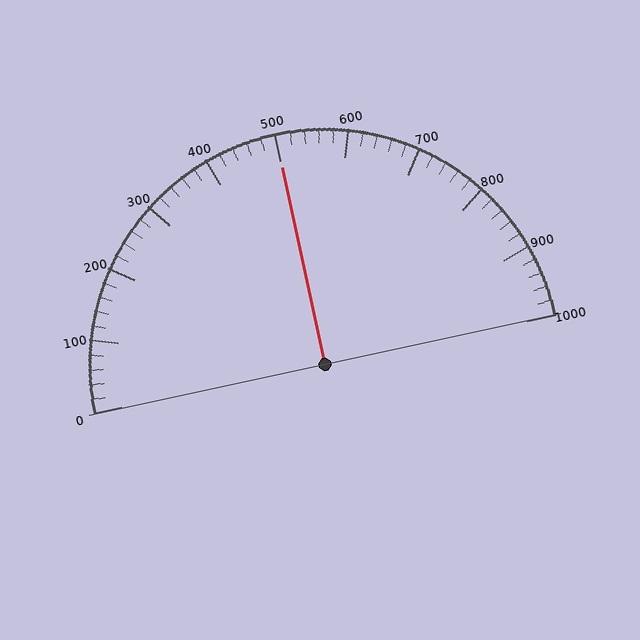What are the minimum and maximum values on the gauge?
The gauge ranges from 0 to 1000.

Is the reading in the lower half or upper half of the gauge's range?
The reading is in the upper half of the range (0 to 1000).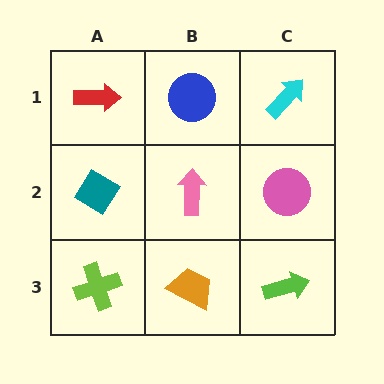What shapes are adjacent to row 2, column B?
A blue circle (row 1, column B), an orange trapezoid (row 3, column B), a teal diamond (row 2, column A), a pink circle (row 2, column C).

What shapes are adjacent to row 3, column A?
A teal diamond (row 2, column A), an orange trapezoid (row 3, column B).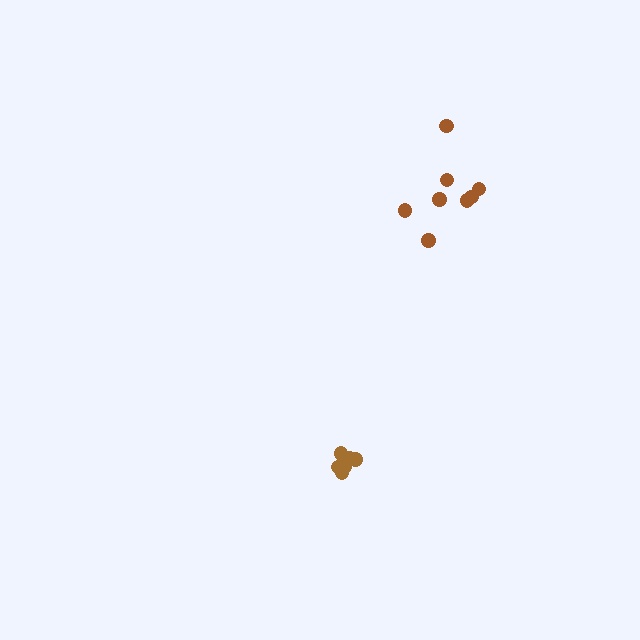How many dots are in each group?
Group 1: 8 dots, Group 2: 6 dots (14 total).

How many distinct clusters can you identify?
There are 2 distinct clusters.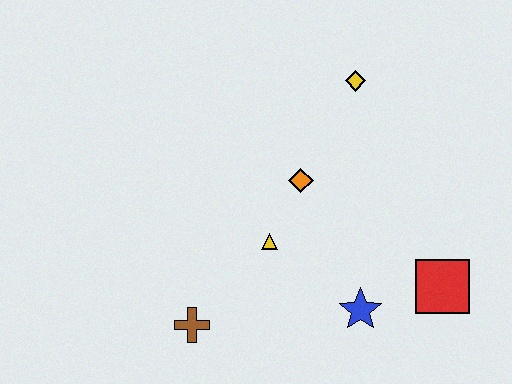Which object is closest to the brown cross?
The yellow triangle is closest to the brown cross.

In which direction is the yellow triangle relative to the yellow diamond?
The yellow triangle is below the yellow diamond.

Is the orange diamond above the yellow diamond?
No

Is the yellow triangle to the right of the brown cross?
Yes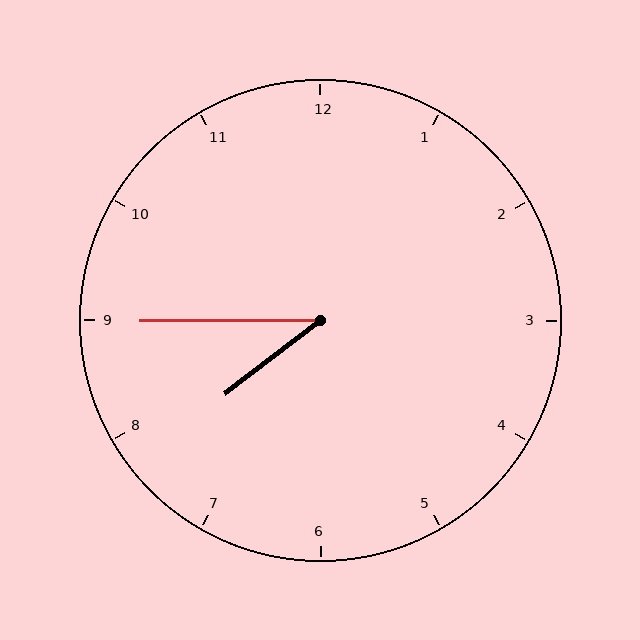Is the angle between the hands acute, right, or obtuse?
It is acute.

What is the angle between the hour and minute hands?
Approximately 38 degrees.